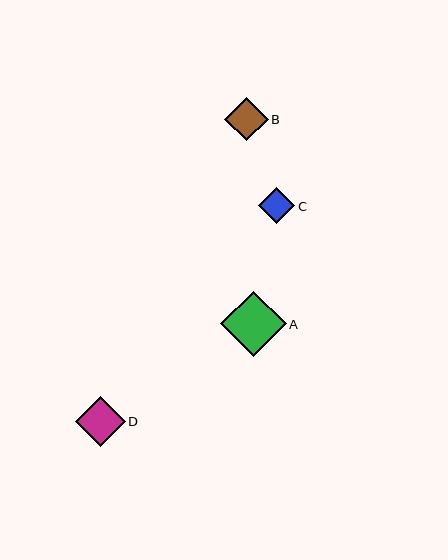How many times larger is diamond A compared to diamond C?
Diamond A is approximately 1.8 times the size of diamond C.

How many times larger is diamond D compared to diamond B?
Diamond D is approximately 1.1 times the size of diamond B.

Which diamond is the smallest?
Diamond C is the smallest with a size of approximately 36 pixels.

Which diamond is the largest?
Diamond A is the largest with a size of approximately 65 pixels.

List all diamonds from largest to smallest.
From largest to smallest: A, D, B, C.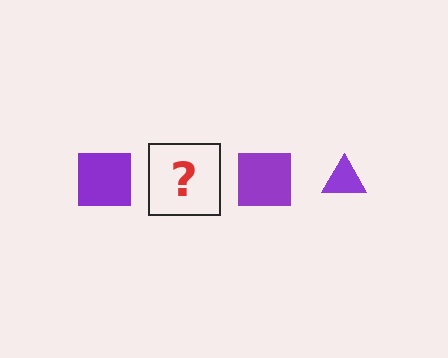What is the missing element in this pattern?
The missing element is a purple triangle.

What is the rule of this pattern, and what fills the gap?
The rule is that the pattern cycles through square, triangle shapes in purple. The gap should be filled with a purple triangle.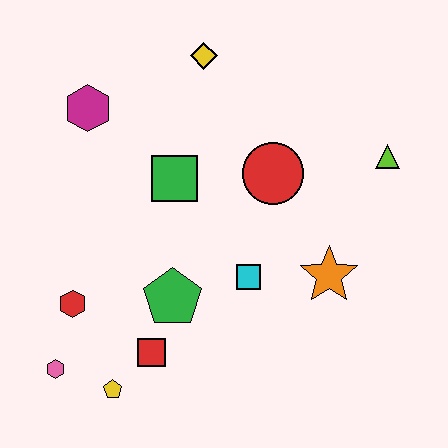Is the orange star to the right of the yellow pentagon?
Yes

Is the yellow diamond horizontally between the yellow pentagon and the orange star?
Yes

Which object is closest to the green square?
The red circle is closest to the green square.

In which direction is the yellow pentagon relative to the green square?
The yellow pentagon is below the green square.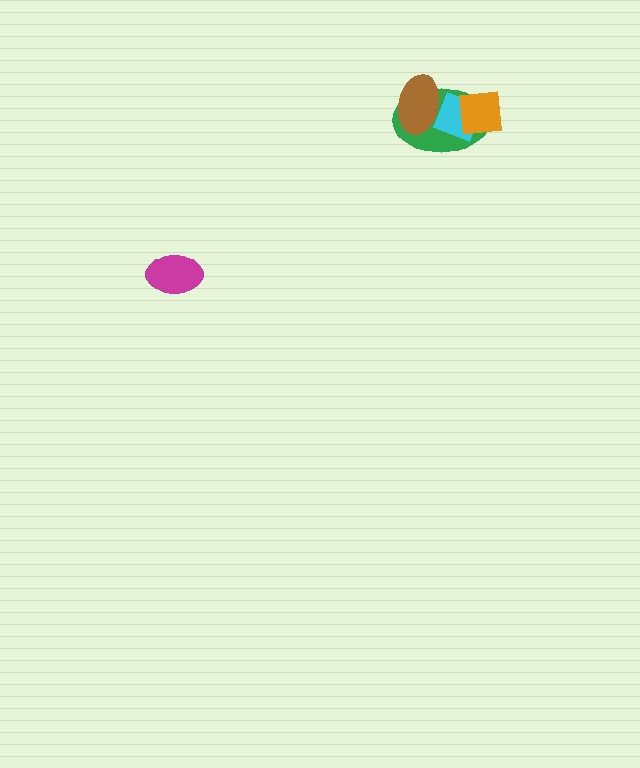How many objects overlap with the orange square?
2 objects overlap with the orange square.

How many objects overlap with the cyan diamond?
3 objects overlap with the cyan diamond.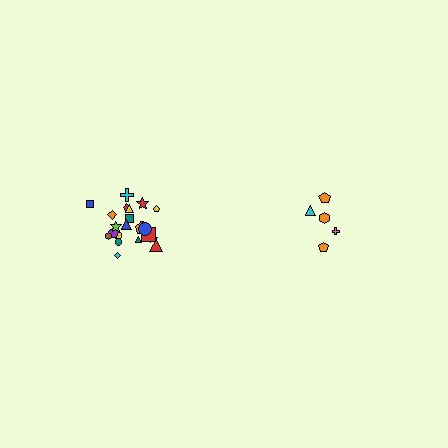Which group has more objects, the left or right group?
The left group.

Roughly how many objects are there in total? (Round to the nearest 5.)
Roughly 25 objects in total.